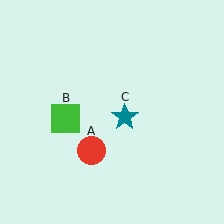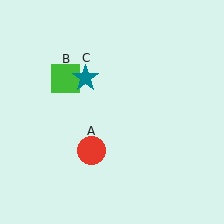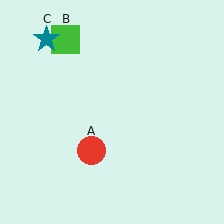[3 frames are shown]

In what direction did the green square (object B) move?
The green square (object B) moved up.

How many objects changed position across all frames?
2 objects changed position: green square (object B), teal star (object C).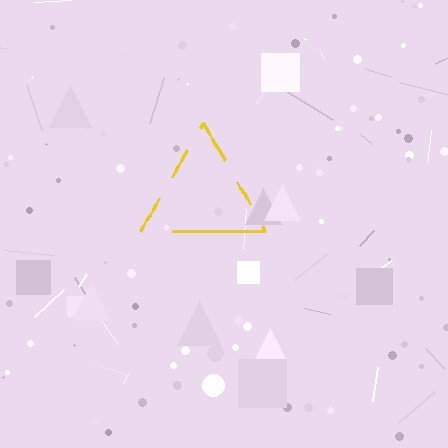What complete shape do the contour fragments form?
The contour fragments form a triangle.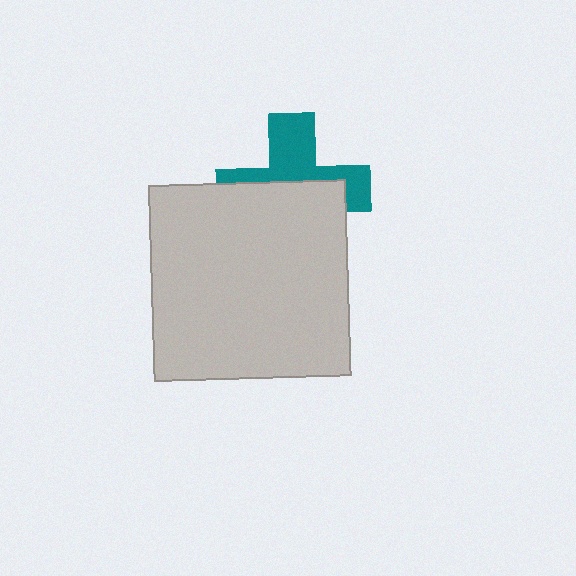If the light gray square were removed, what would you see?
You would see the complete teal cross.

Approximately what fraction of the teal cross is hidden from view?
Roughly 55% of the teal cross is hidden behind the light gray square.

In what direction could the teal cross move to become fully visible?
The teal cross could move up. That would shift it out from behind the light gray square entirely.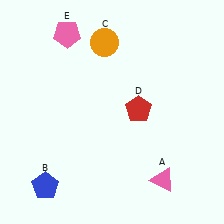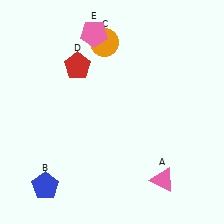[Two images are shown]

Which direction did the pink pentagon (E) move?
The pink pentagon (E) moved right.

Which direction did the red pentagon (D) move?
The red pentagon (D) moved left.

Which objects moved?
The objects that moved are: the red pentagon (D), the pink pentagon (E).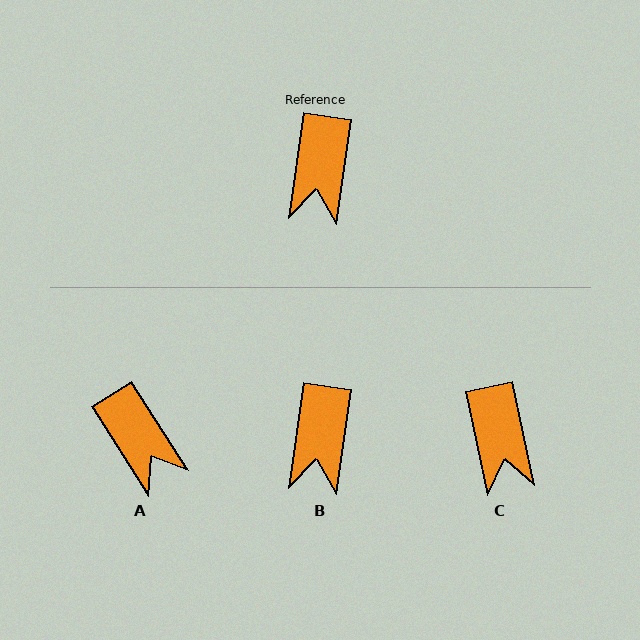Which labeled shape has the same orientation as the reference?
B.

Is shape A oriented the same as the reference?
No, it is off by about 41 degrees.